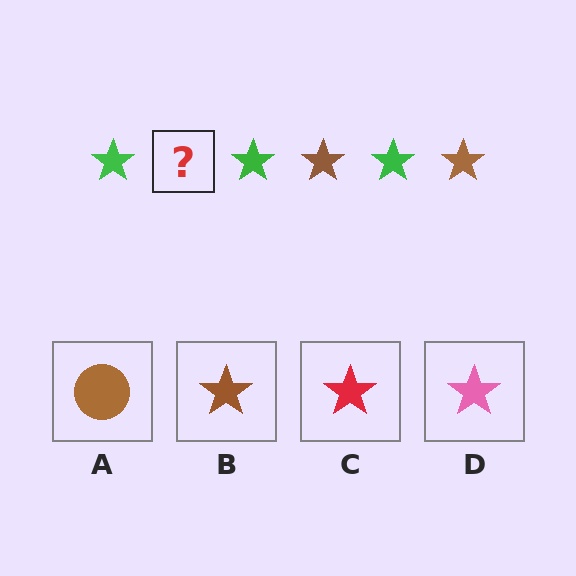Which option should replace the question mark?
Option B.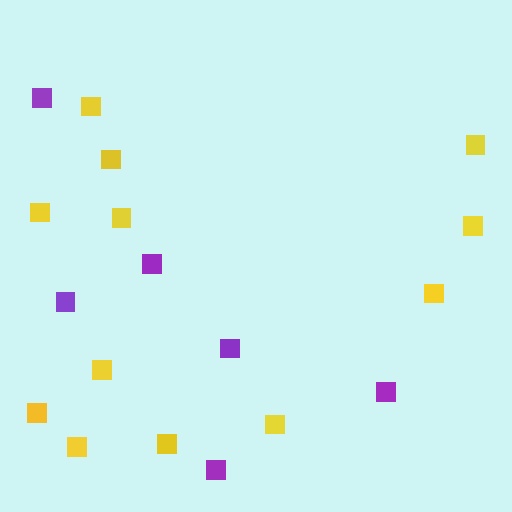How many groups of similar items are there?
There are 2 groups: one group of yellow squares (12) and one group of purple squares (6).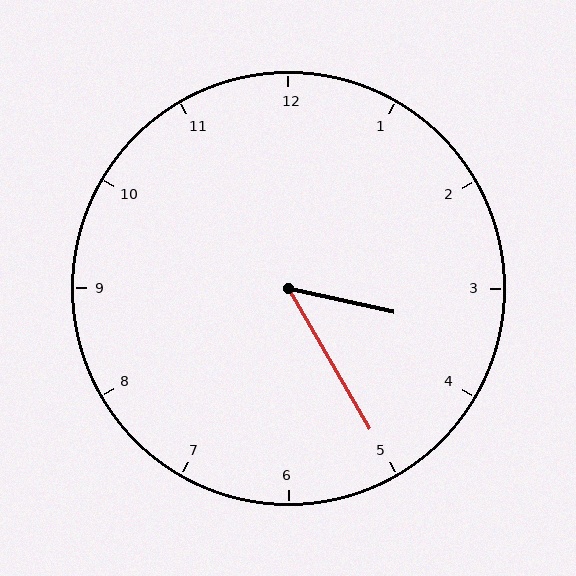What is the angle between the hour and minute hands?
Approximately 48 degrees.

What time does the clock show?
3:25.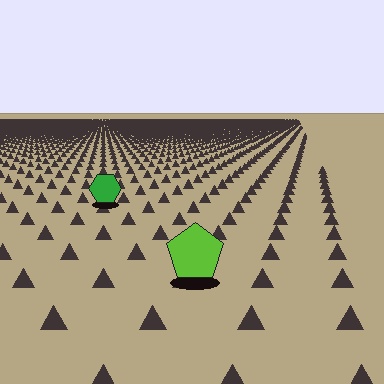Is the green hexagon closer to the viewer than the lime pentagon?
No. The lime pentagon is closer — you can tell from the texture gradient: the ground texture is coarser near it.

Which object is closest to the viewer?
The lime pentagon is closest. The texture marks near it are larger and more spread out.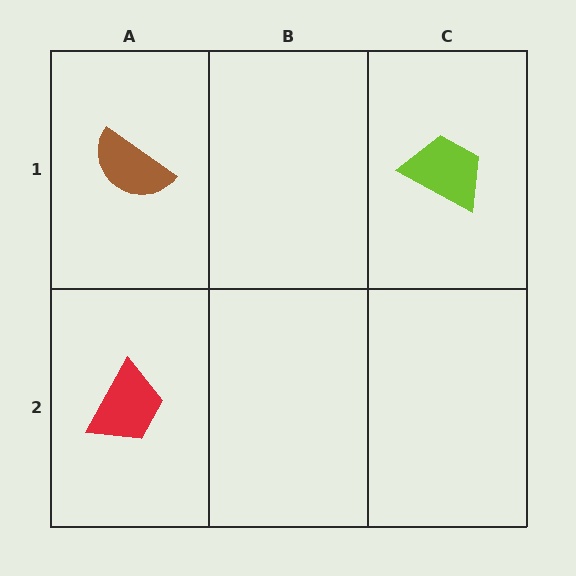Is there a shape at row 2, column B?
No, that cell is empty.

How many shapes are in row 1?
2 shapes.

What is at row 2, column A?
A red trapezoid.